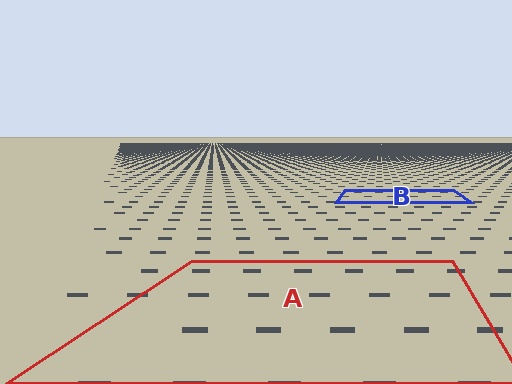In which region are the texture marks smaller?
The texture marks are smaller in region B, because it is farther away.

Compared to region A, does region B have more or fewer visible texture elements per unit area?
Region B has more texture elements per unit area — they are packed more densely because it is farther away.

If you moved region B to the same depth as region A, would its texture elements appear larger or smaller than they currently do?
They would appear larger. At a closer depth, the same texture elements are projected at a bigger on-screen size.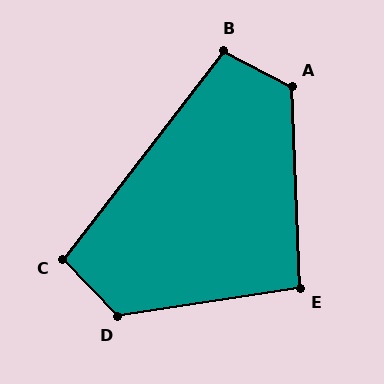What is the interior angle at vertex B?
Approximately 99 degrees (obtuse).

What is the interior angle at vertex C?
Approximately 99 degrees (obtuse).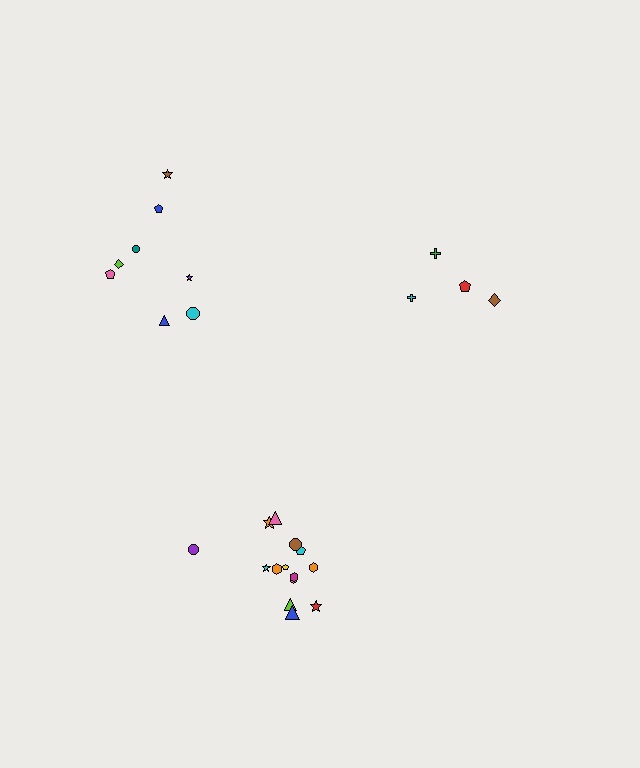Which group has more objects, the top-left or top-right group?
The top-left group.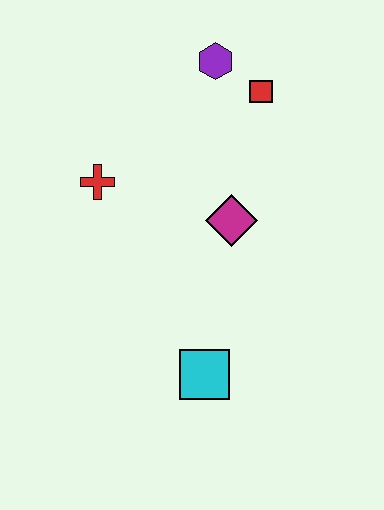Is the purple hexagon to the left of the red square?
Yes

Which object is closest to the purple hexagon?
The red square is closest to the purple hexagon.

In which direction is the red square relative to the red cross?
The red square is to the right of the red cross.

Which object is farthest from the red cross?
The cyan square is farthest from the red cross.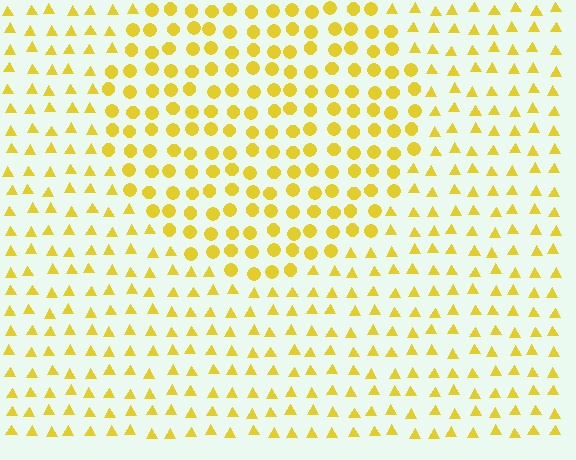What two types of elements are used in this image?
The image uses circles inside the circle region and triangles outside it.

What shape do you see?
I see a circle.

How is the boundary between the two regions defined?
The boundary is defined by a change in element shape: circles inside vs. triangles outside. All elements share the same color and spacing.